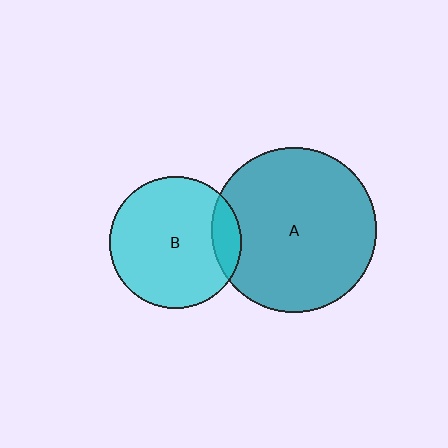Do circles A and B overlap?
Yes.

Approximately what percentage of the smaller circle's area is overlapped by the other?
Approximately 15%.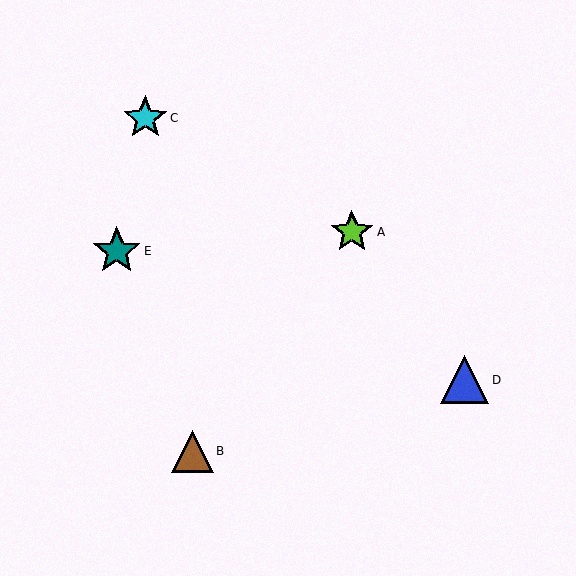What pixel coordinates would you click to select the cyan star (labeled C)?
Click at (145, 118) to select the cyan star C.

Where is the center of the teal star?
The center of the teal star is at (117, 251).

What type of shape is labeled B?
Shape B is a brown triangle.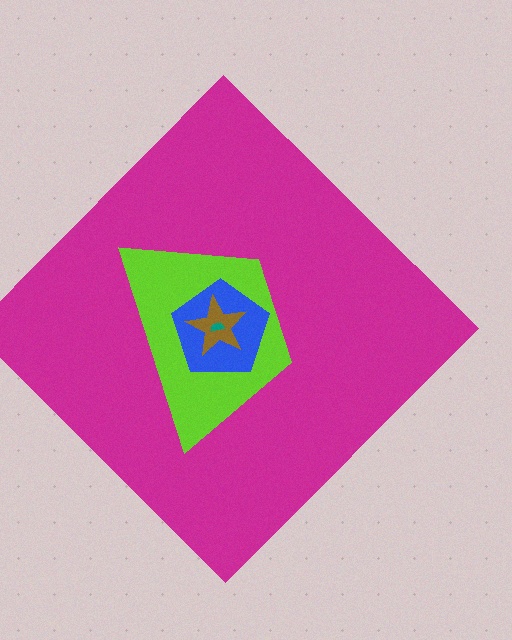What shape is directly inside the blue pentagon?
The brown star.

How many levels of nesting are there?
5.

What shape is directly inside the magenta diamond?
The lime trapezoid.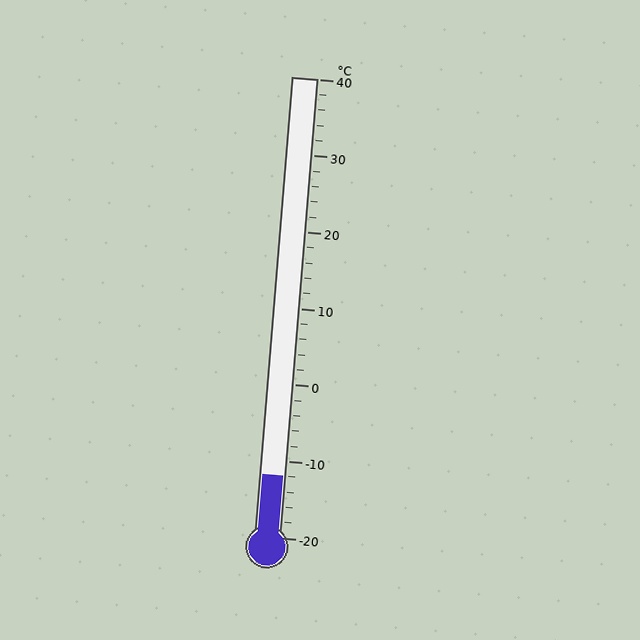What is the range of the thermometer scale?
The thermometer scale ranges from -20°C to 40°C.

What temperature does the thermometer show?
The thermometer shows approximately -12°C.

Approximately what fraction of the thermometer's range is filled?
The thermometer is filled to approximately 15% of its range.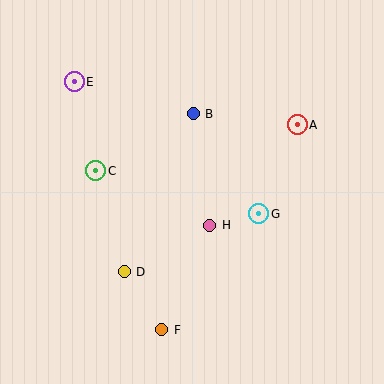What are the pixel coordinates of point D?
Point D is at (124, 272).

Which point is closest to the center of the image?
Point H at (210, 225) is closest to the center.